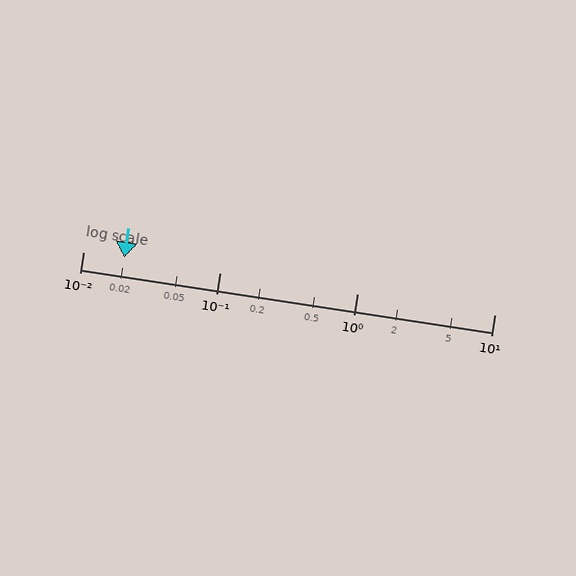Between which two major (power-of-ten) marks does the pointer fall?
The pointer is between 0.01 and 0.1.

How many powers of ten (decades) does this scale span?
The scale spans 3 decades, from 0.01 to 10.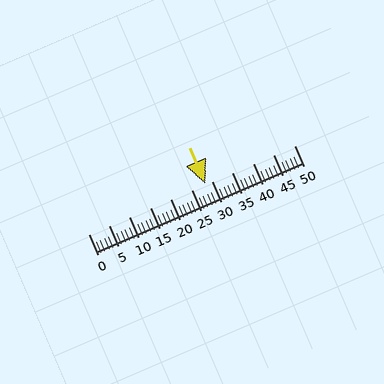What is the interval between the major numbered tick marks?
The major tick marks are spaced 5 units apart.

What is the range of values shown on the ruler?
The ruler shows values from 0 to 50.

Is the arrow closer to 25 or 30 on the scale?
The arrow is closer to 30.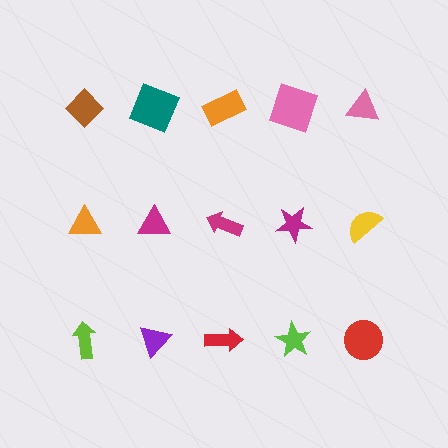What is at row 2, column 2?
A magenta triangle.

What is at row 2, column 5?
A yellow semicircle.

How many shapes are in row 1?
5 shapes.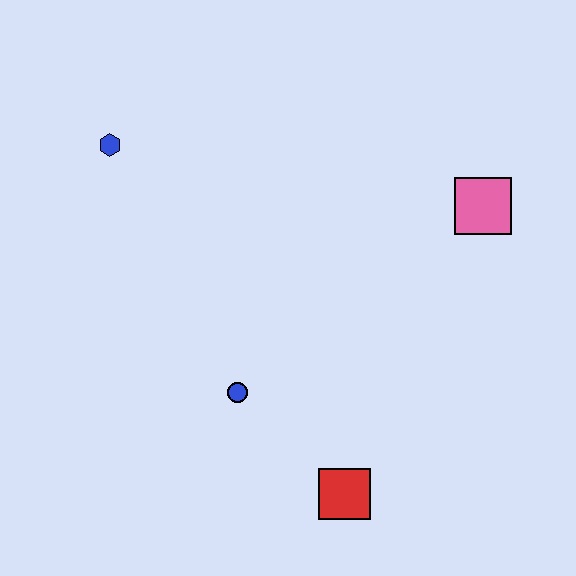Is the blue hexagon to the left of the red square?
Yes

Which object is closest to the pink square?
The blue circle is closest to the pink square.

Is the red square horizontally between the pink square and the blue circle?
Yes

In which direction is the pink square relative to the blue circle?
The pink square is to the right of the blue circle.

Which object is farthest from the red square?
The blue hexagon is farthest from the red square.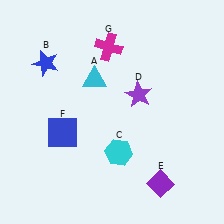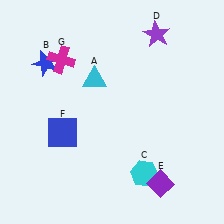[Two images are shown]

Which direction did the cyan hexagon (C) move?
The cyan hexagon (C) moved right.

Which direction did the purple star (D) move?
The purple star (D) moved up.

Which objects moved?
The objects that moved are: the cyan hexagon (C), the purple star (D), the magenta cross (G).